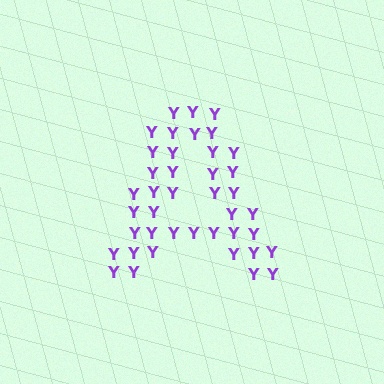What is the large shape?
The large shape is the letter A.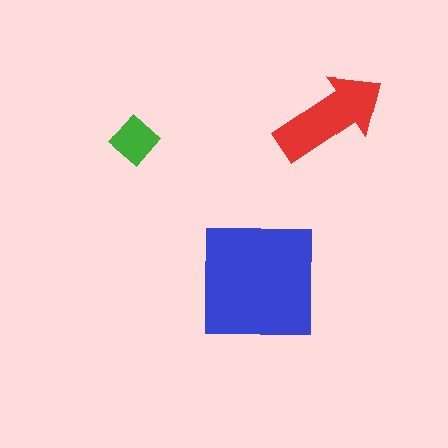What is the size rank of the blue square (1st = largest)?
1st.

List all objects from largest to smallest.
The blue square, the red arrow, the green diamond.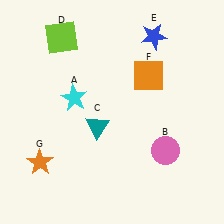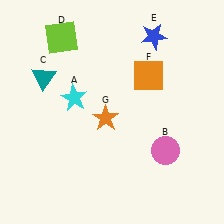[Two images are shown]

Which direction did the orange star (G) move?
The orange star (G) moved right.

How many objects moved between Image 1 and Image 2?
2 objects moved between the two images.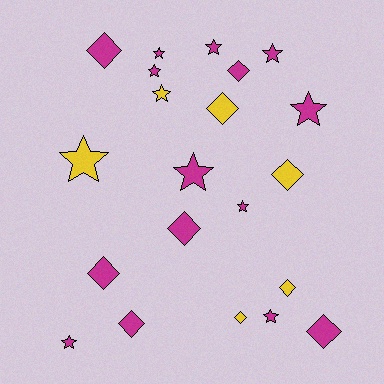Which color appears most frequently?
Magenta, with 15 objects.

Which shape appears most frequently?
Star, with 11 objects.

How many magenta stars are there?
There are 9 magenta stars.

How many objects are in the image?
There are 21 objects.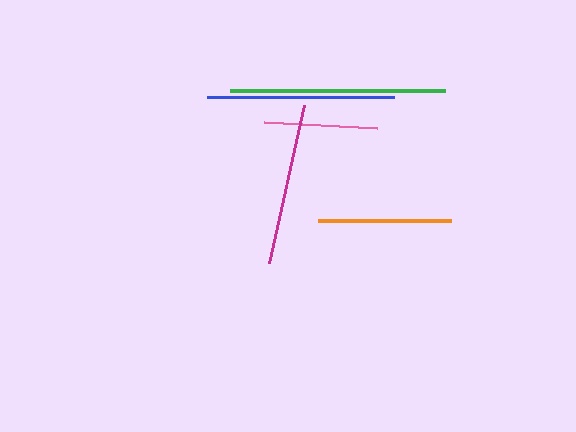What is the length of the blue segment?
The blue segment is approximately 187 pixels long.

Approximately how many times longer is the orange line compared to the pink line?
The orange line is approximately 1.2 times the length of the pink line.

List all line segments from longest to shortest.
From longest to shortest: green, blue, magenta, orange, pink.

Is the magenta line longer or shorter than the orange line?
The magenta line is longer than the orange line.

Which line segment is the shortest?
The pink line is the shortest at approximately 113 pixels.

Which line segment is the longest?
The green line is the longest at approximately 215 pixels.